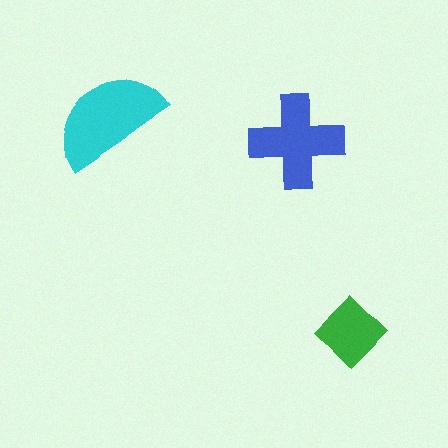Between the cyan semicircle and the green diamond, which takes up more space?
The cyan semicircle.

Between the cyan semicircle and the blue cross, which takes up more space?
The cyan semicircle.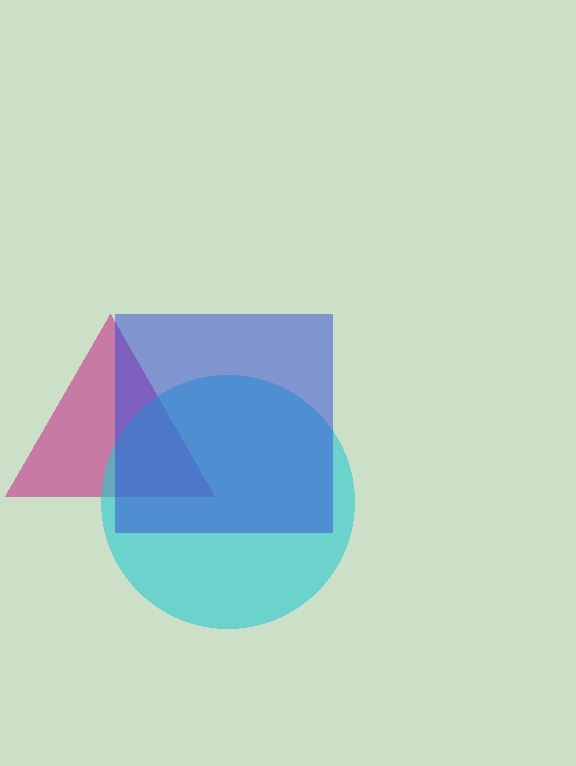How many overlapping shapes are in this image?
There are 3 overlapping shapes in the image.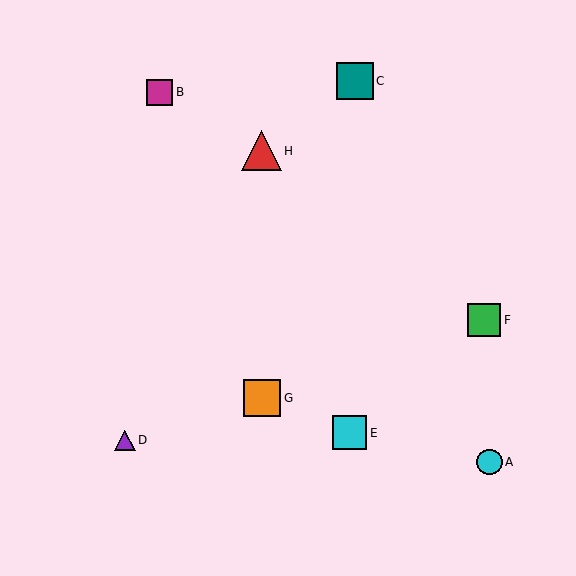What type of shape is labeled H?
Shape H is a red triangle.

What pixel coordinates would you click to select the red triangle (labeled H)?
Click at (261, 151) to select the red triangle H.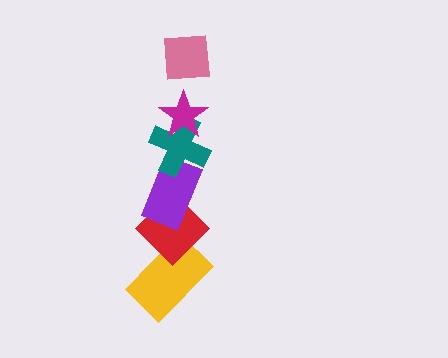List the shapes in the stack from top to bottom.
From top to bottom: the pink square, the magenta star, the teal cross, the purple rectangle, the red diamond, the yellow rectangle.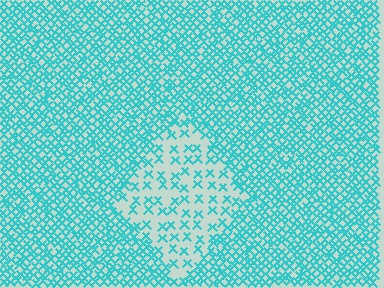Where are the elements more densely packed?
The elements are more densely packed outside the diamond boundary.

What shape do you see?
I see a diamond.